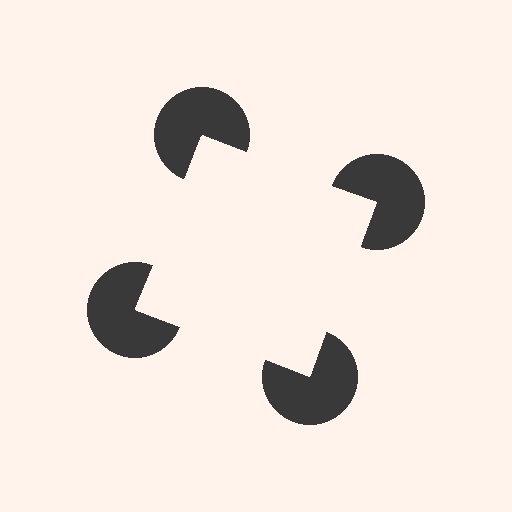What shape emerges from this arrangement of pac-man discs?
An illusory square — its edges are inferred from the aligned wedge cuts in the pac-man discs, not physically drawn.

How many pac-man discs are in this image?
There are 4 — one at each vertex of the illusory square.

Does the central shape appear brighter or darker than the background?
It typically appears slightly brighter than the background, even though no actual brightness change is drawn.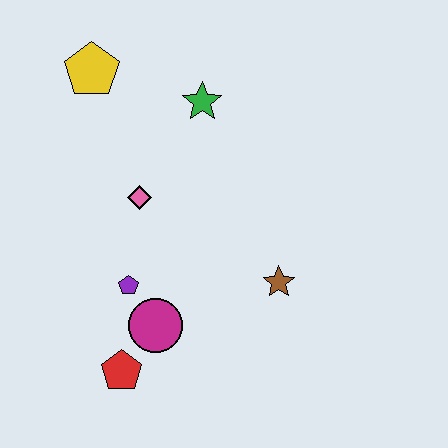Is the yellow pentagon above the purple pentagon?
Yes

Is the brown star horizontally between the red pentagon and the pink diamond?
No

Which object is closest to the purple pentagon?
The magenta circle is closest to the purple pentagon.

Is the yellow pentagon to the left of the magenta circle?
Yes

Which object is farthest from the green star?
The red pentagon is farthest from the green star.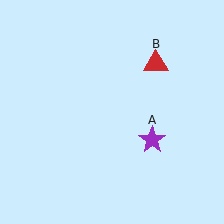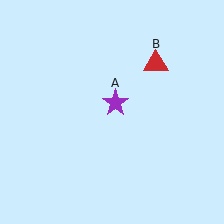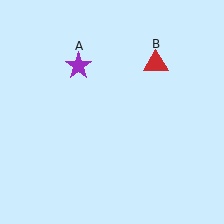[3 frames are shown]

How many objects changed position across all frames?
1 object changed position: purple star (object A).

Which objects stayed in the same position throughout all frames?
Red triangle (object B) remained stationary.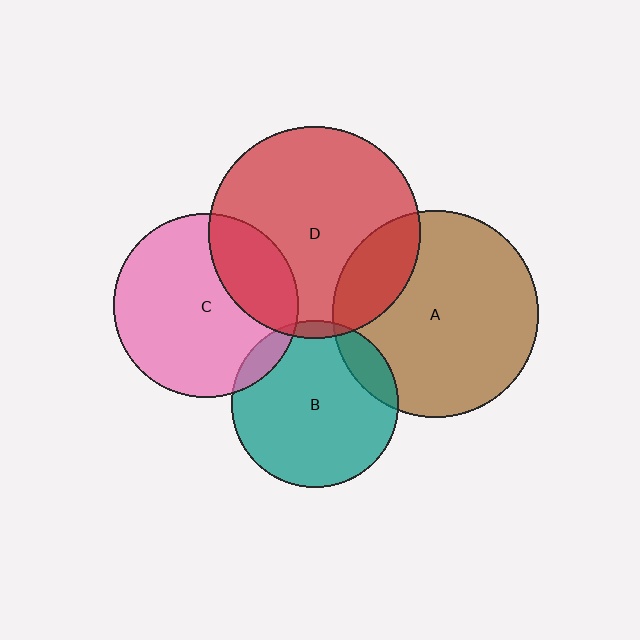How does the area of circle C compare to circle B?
Approximately 1.2 times.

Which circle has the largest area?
Circle D (red).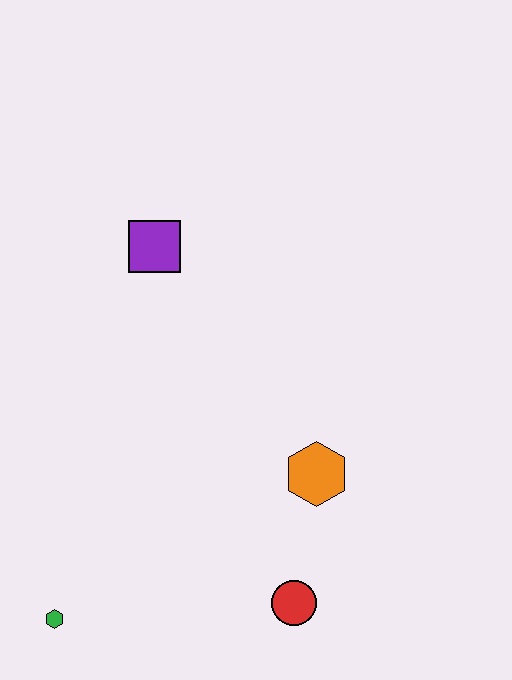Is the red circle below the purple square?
Yes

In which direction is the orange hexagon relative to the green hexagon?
The orange hexagon is to the right of the green hexagon.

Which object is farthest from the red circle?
The purple square is farthest from the red circle.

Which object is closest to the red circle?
The orange hexagon is closest to the red circle.